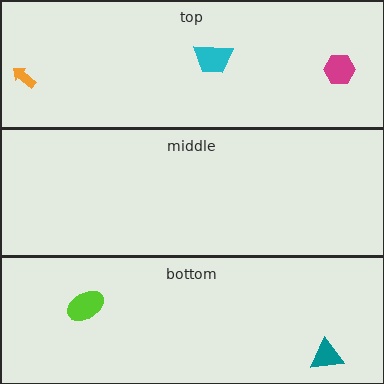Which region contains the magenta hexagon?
The top region.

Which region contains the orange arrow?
The top region.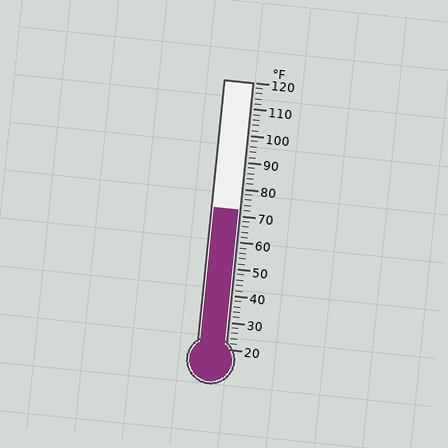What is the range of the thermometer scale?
The thermometer scale ranges from 20°F to 120°F.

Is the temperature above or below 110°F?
The temperature is below 110°F.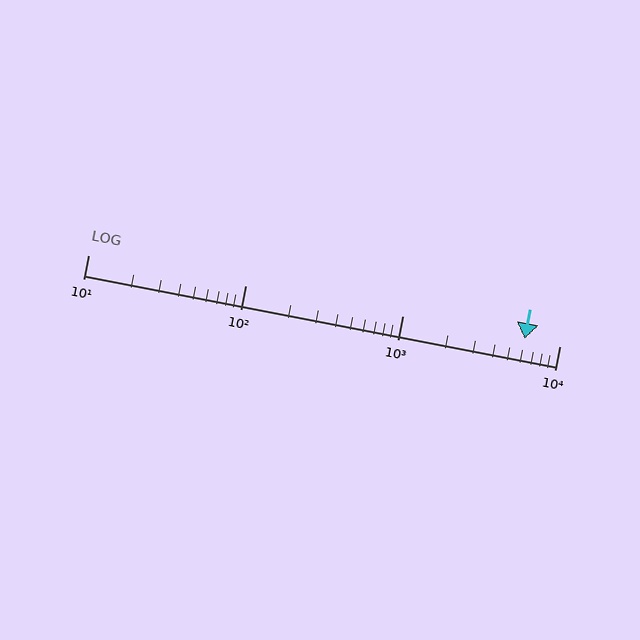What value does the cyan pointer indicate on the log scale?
The pointer indicates approximately 6000.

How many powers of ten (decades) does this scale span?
The scale spans 3 decades, from 10 to 10000.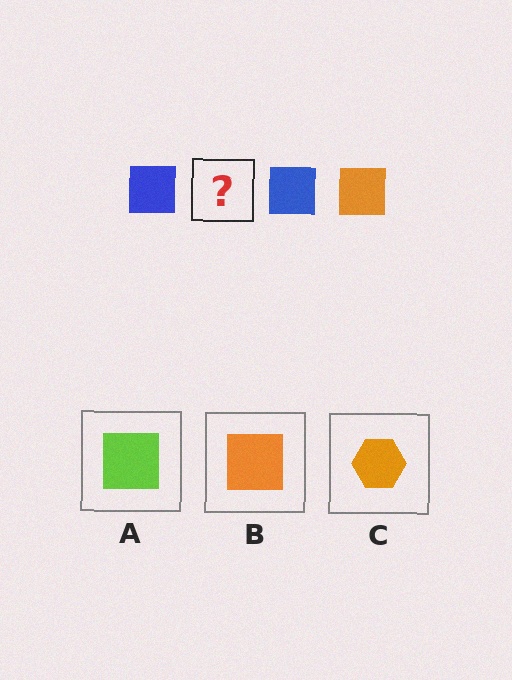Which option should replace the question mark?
Option B.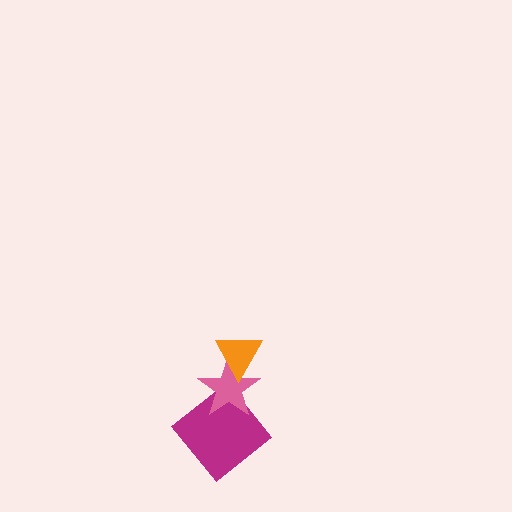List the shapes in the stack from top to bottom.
From top to bottom: the orange triangle, the pink star, the magenta diamond.